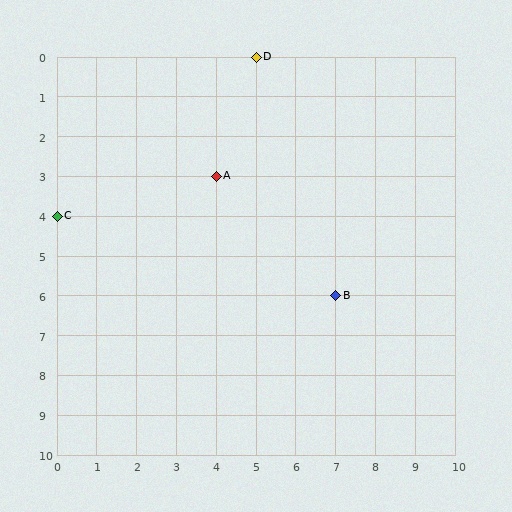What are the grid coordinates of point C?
Point C is at grid coordinates (0, 4).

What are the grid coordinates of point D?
Point D is at grid coordinates (5, 0).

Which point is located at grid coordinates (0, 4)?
Point C is at (0, 4).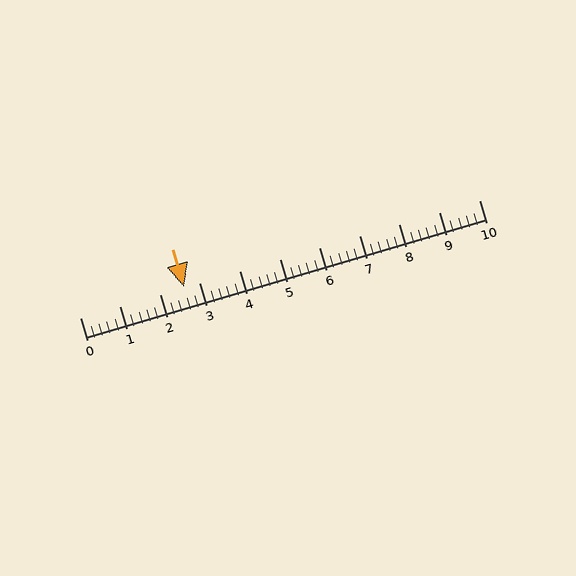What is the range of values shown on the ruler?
The ruler shows values from 0 to 10.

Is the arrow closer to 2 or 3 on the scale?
The arrow is closer to 3.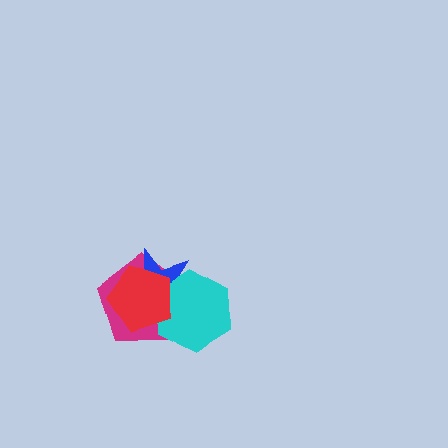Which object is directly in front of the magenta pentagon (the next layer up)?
The blue star is directly in front of the magenta pentagon.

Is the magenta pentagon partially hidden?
Yes, it is partially covered by another shape.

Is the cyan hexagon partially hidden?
Yes, it is partially covered by another shape.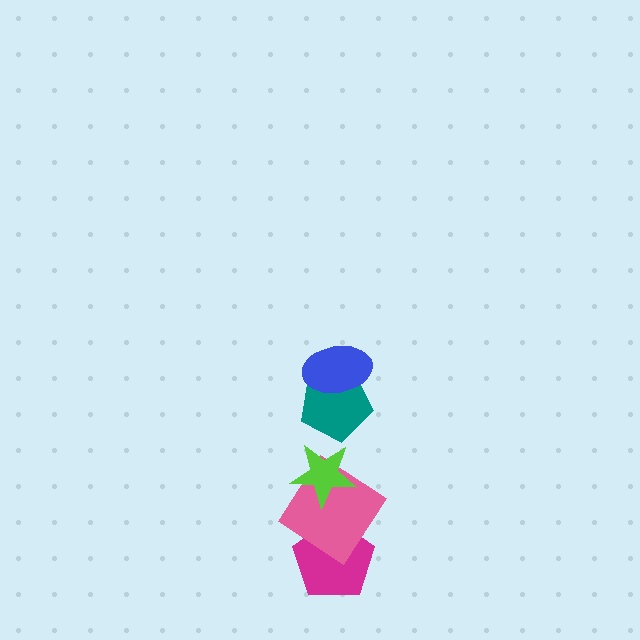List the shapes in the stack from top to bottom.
From top to bottom: the blue ellipse, the teal pentagon, the lime star, the pink diamond, the magenta pentagon.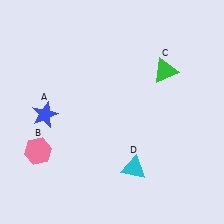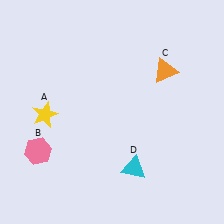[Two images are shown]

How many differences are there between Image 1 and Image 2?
There are 2 differences between the two images.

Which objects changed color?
A changed from blue to yellow. C changed from green to orange.